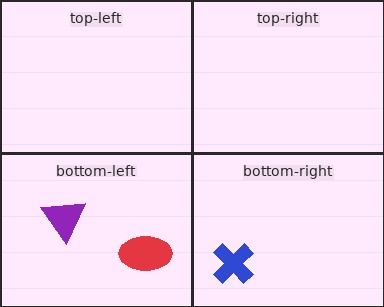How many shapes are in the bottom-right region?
1.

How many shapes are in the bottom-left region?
2.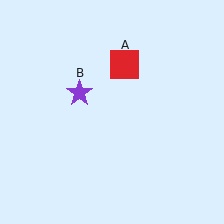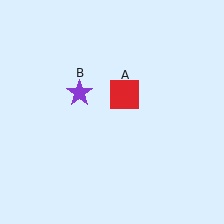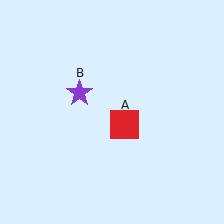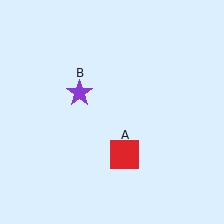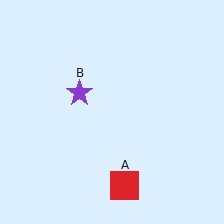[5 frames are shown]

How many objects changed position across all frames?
1 object changed position: red square (object A).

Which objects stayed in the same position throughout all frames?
Purple star (object B) remained stationary.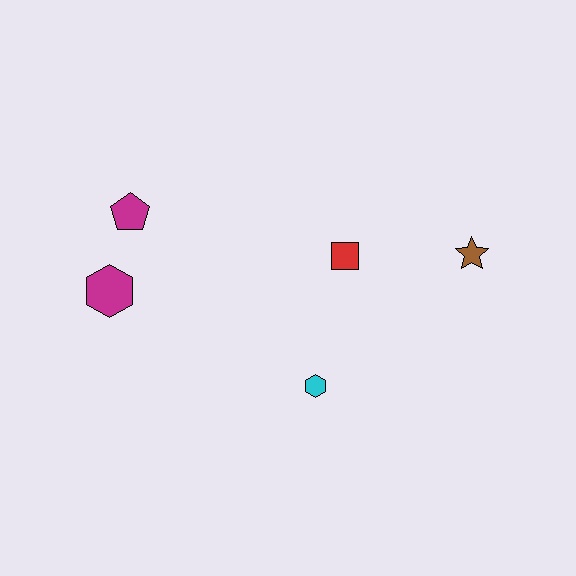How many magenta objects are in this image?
There are 2 magenta objects.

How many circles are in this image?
There are no circles.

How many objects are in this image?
There are 5 objects.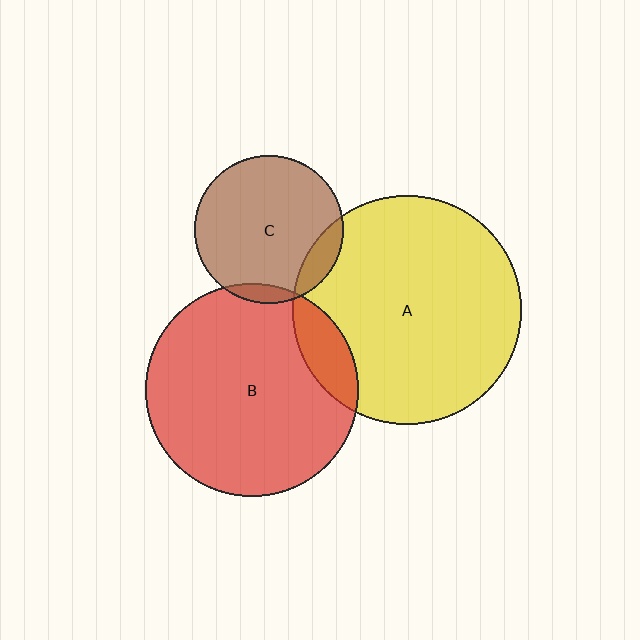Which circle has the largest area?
Circle A (yellow).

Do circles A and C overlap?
Yes.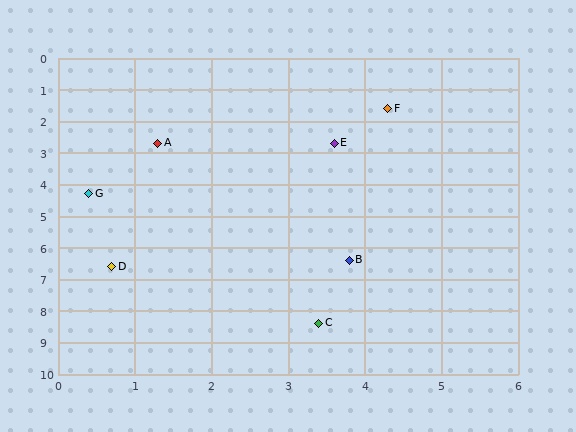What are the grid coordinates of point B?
Point B is at approximately (3.8, 6.4).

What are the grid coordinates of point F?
Point F is at approximately (4.3, 1.6).